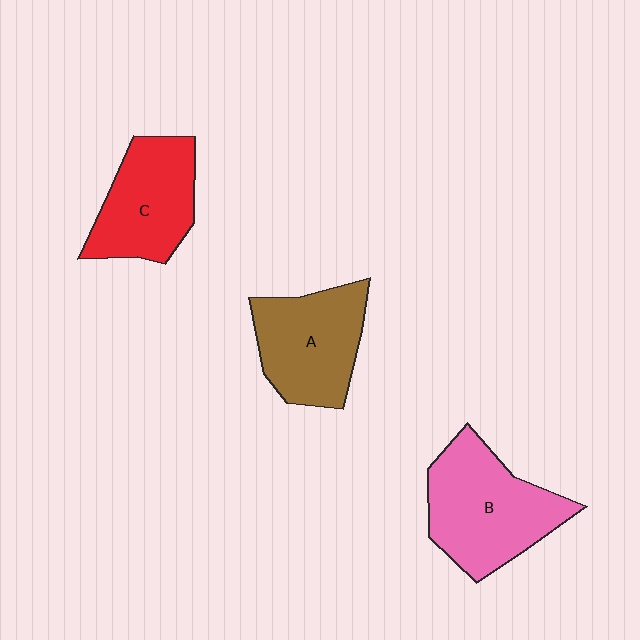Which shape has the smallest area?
Shape C (red).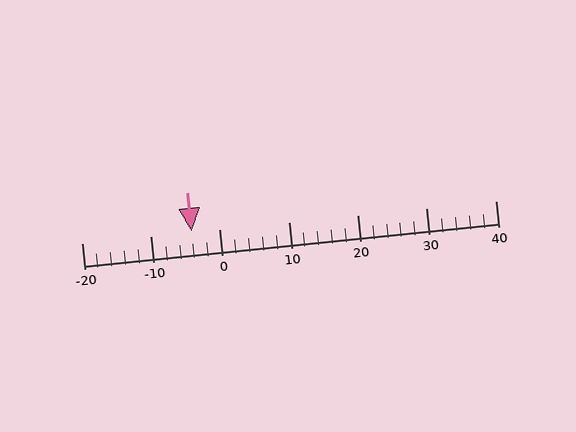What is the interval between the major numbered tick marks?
The major tick marks are spaced 10 units apart.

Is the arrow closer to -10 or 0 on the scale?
The arrow is closer to 0.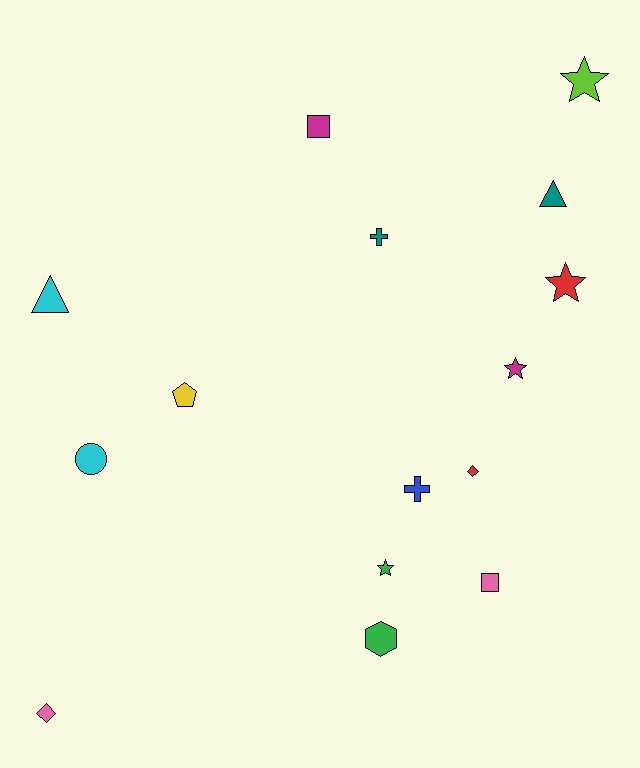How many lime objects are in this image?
There is 1 lime object.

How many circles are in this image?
There is 1 circle.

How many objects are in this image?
There are 15 objects.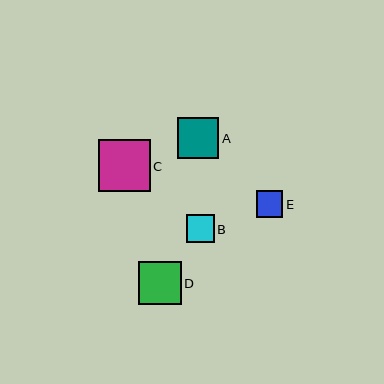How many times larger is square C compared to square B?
Square C is approximately 1.8 times the size of square B.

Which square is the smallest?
Square E is the smallest with a size of approximately 26 pixels.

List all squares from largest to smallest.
From largest to smallest: C, D, A, B, E.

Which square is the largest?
Square C is the largest with a size of approximately 52 pixels.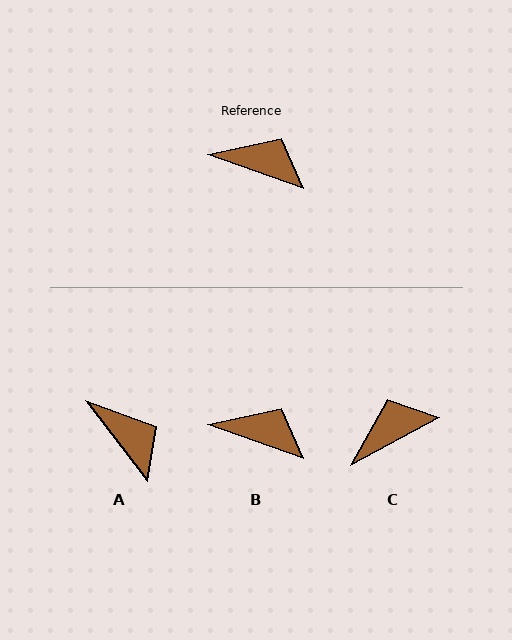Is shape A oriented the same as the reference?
No, it is off by about 33 degrees.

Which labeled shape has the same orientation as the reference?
B.